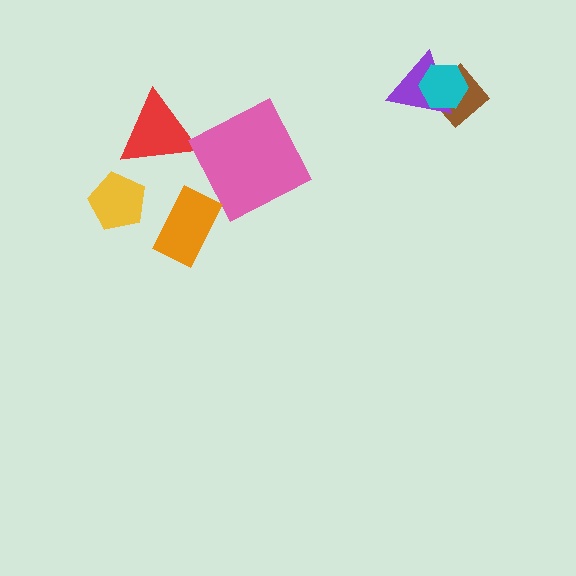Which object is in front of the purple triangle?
The cyan hexagon is in front of the purple triangle.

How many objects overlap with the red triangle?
0 objects overlap with the red triangle.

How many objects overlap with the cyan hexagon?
2 objects overlap with the cyan hexagon.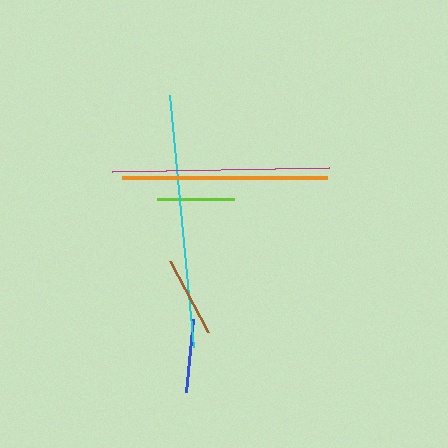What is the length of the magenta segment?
The magenta segment is approximately 217 pixels long.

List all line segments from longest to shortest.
From longest to shortest: cyan, magenta, orange, brown, lime, blue.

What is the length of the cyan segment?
The cyan segment is approximately 254 pixels long.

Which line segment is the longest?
The cyan line is the longest at approximately 254 pixels.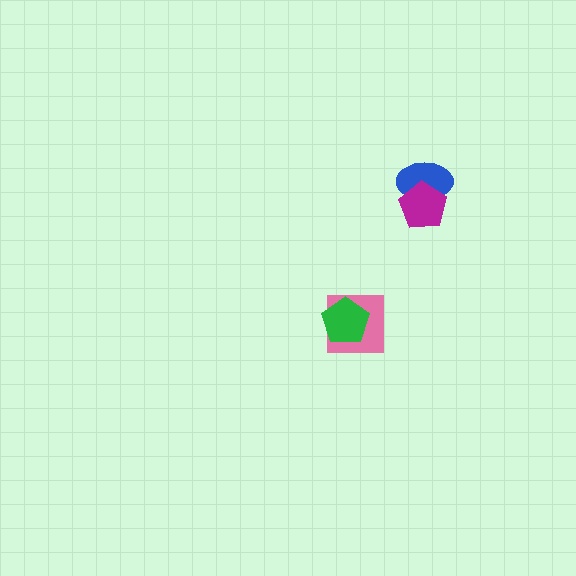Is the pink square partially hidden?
Yes, it is partially covered by another shape.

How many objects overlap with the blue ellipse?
1 object overlaps with the blue ellipse.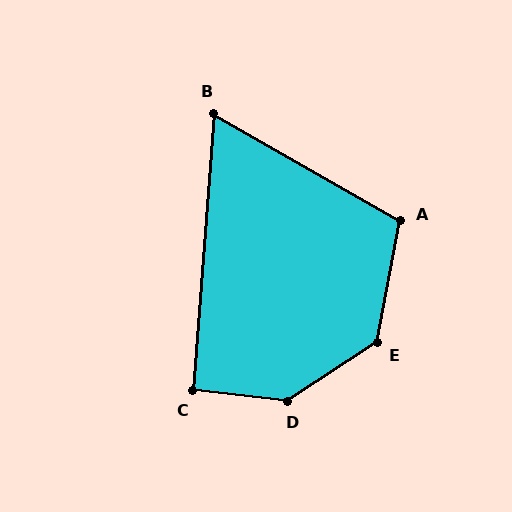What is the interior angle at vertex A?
Approximately 109 degrees (obtuse).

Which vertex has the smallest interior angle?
B, at approximately 65 degrees.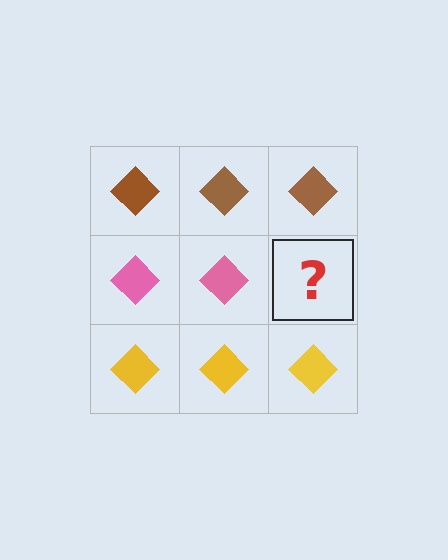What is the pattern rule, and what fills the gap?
The rule is that each row has a consistent color. The gap should be filled with a pink diamond.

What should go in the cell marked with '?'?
The missing cell should contain a pink diamond.